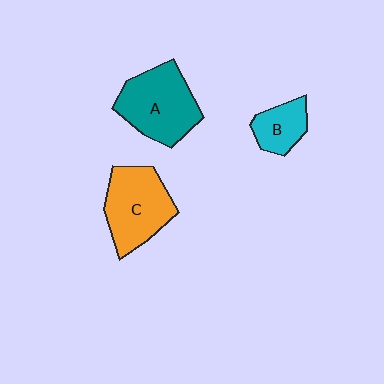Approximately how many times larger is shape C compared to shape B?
Approximately 2.0 times.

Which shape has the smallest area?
Shape B (cyan).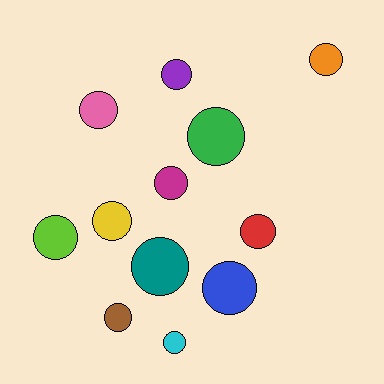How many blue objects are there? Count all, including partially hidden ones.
There is 1 blue object.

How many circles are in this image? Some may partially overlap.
There are 12 circles.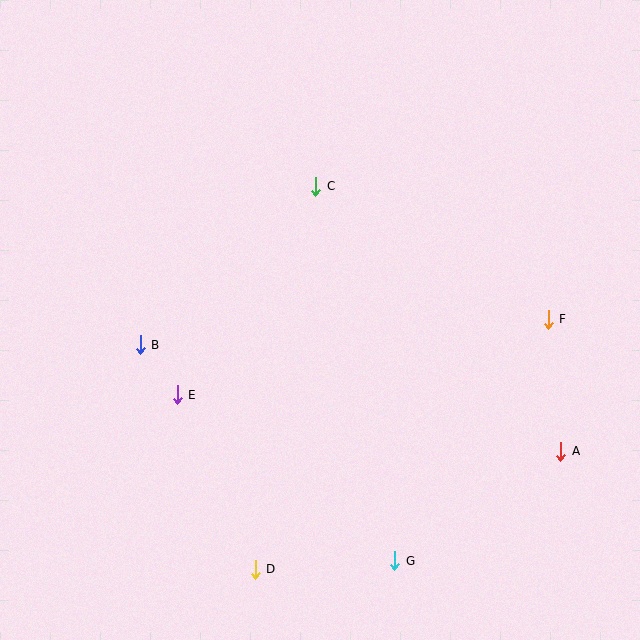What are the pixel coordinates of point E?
Point E is at (177, 395).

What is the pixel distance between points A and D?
The distance between A and D is 328 pixels.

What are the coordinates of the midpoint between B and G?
The midpoint between B and G is at (268, 453).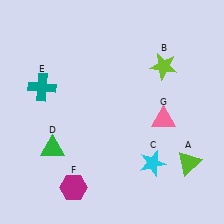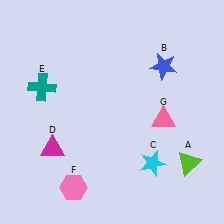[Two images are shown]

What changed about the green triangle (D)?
In Image 1, D is green. In Image 2, it changed to magenta.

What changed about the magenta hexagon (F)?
In Image 1, F is magenta. In Image 2, it changed to pink.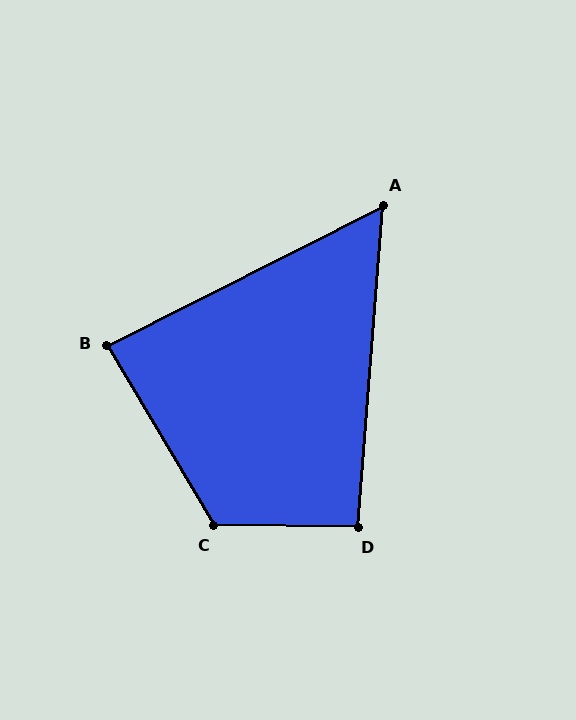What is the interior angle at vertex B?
Approximately 86 degrees (approximately right).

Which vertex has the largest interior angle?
C, at approximately 121 degrees.